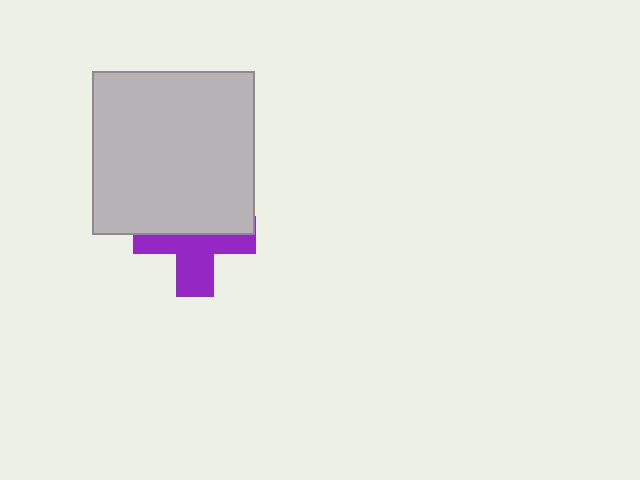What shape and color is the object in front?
The object in front is a light gray square.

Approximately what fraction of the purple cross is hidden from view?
Roughly 51% of the purple cross is hidden behind the light gray square.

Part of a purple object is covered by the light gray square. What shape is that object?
It is a cross.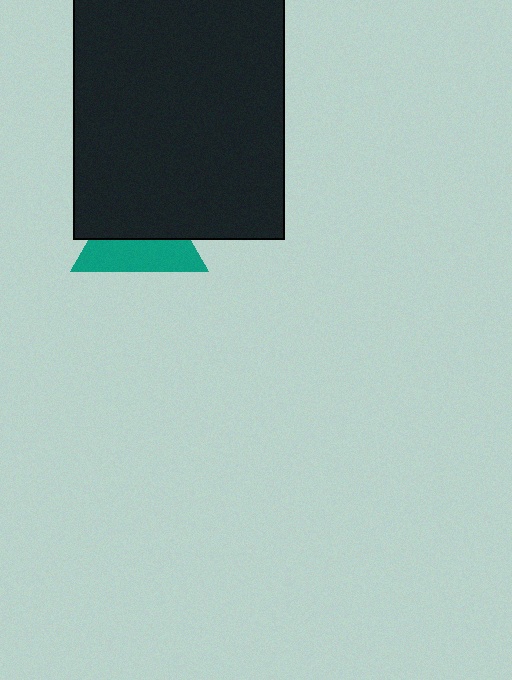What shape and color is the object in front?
The object in front is a black rectangle.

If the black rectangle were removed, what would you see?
You would see the complete teal triangle.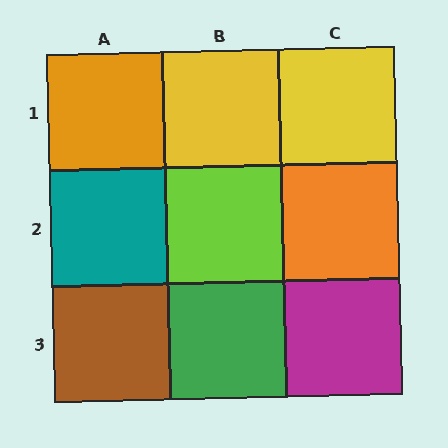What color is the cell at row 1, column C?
Yellow.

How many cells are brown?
1 cell is brown.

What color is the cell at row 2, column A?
Teal.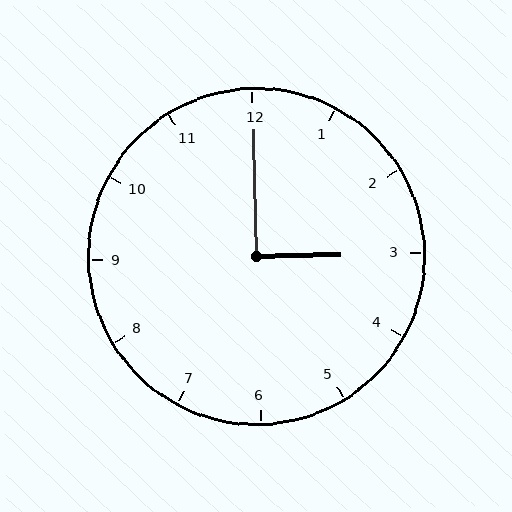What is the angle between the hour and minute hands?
Approximately 90 degrees.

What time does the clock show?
3:00.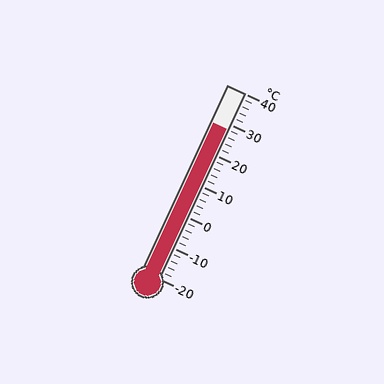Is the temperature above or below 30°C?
The temperature is below 30°C.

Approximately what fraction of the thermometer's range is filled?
The thermometer is filled to approximately 80% of its range.